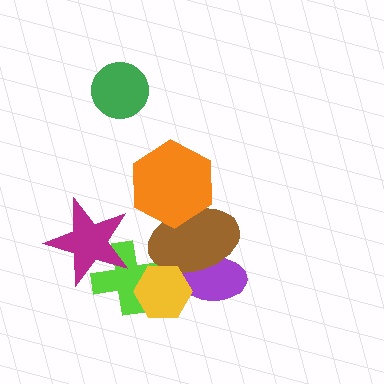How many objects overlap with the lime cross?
2 objects overlap with the lime cross.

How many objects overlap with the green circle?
0 objects overlap with the green circle.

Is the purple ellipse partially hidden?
Yes, it is partially covered by another shape.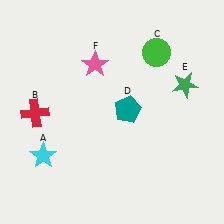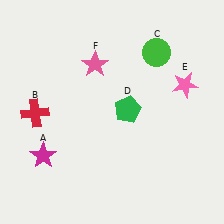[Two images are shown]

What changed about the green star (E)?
In Image 1, E is green. In Image 2, it changed to pink.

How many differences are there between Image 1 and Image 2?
There are 3 differences between the two images.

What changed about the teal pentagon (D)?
In Image 1, D is teal. In Image 2, it changed to green.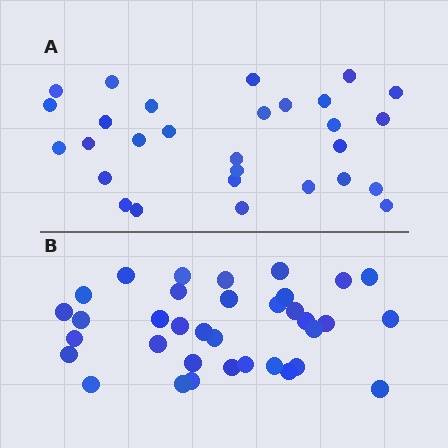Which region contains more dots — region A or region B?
Region B (the bottom region) has more dots.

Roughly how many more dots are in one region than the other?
Region B has about 6 more dots than region A.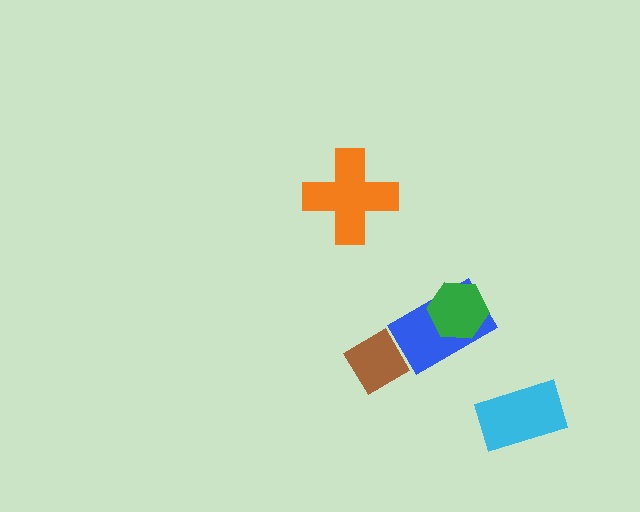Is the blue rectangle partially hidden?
Yes, it is partially covered by another shape.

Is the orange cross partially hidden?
No, no other shape covers it.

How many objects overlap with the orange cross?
0 objects overlap with the orange cross.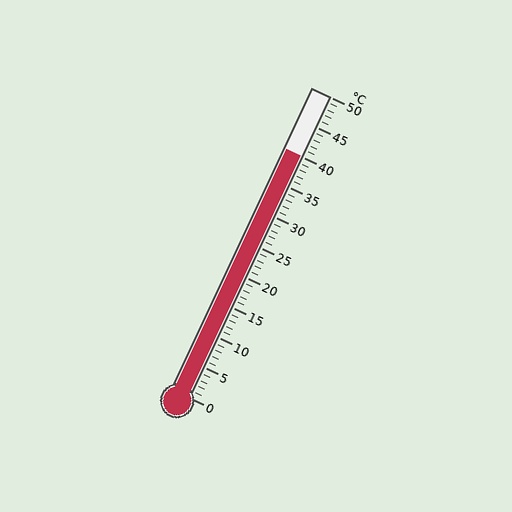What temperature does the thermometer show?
The thermometer shows approximately 40°C.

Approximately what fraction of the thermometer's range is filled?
The thermometer is filled to approximately 80% of its range.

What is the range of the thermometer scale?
The thermometer scale ranges from 0°C to 50°C.